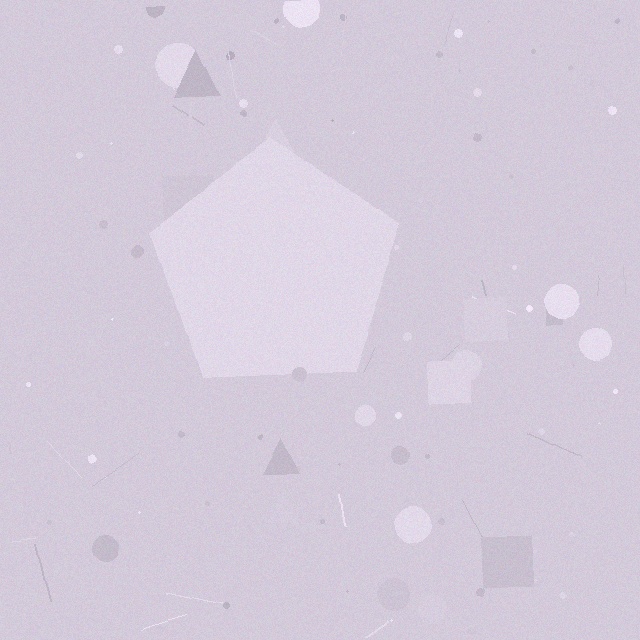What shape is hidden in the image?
A pentagon is hidden in the image.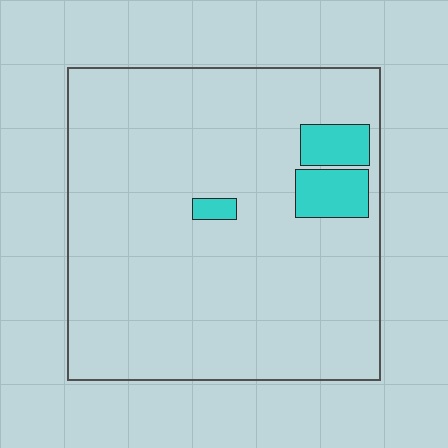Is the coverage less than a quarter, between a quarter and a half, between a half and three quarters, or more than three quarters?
Less than a quarter.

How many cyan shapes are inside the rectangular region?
3.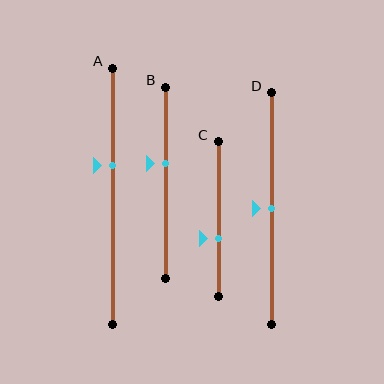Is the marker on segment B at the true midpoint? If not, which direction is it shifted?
No, the marker on segment B is shifted upward by about 10% of the segment length.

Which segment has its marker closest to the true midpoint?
Segment D has its marker closest to the true midpoint.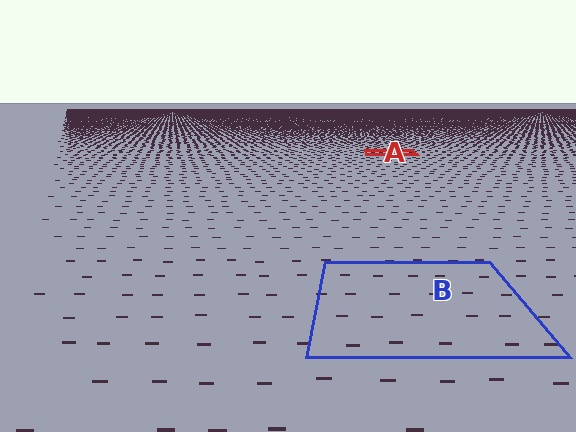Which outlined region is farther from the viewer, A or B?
Region A is farther from the viewer — the texture elements inside it appear smaller and more densely packed.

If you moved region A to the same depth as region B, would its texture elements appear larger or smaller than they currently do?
They would appear larger. At a closer depth, the same texture elements are projected at a bigger on-screen size.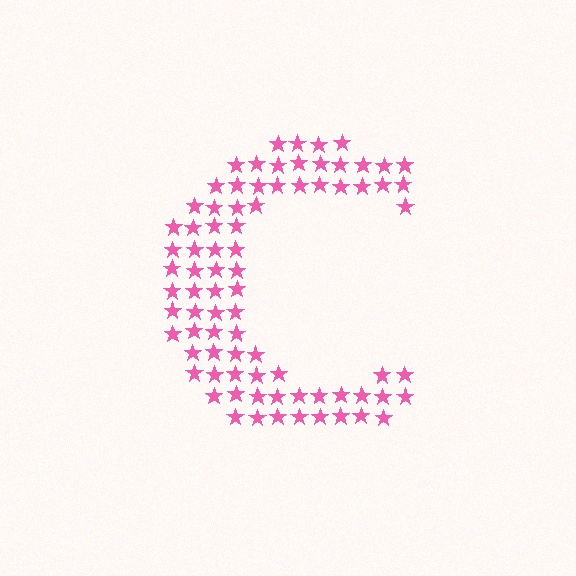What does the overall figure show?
The overall figure shows the letter C.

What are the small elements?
The small elements are stars.